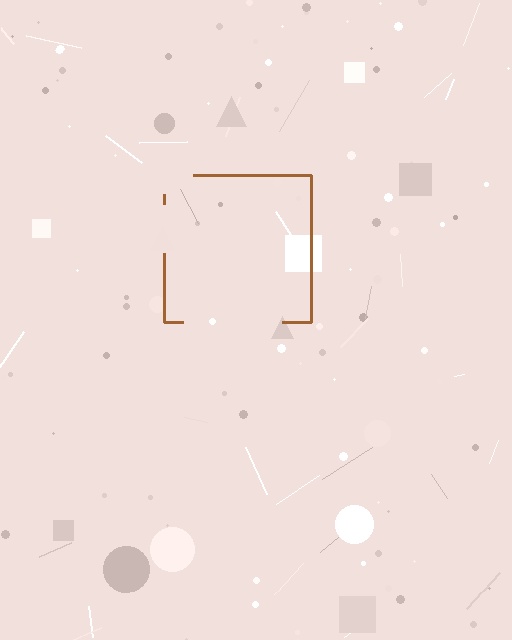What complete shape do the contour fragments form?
The contour fragments form a square.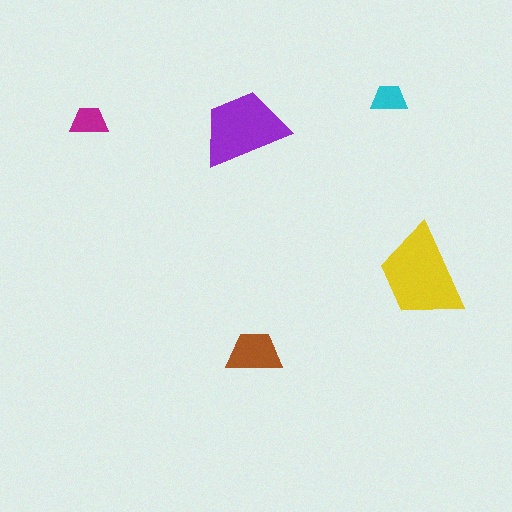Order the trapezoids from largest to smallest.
the yellow one, the purple one, the brown one, the magenta one, the cyan one.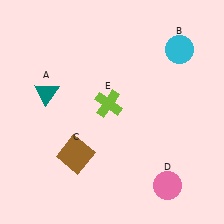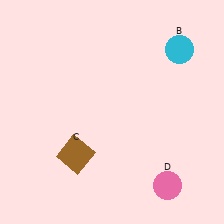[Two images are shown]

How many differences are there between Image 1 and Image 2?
There are 2 differences between the two images.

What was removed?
The lime cross (E), the teal triangle (A) were removed in Image 2.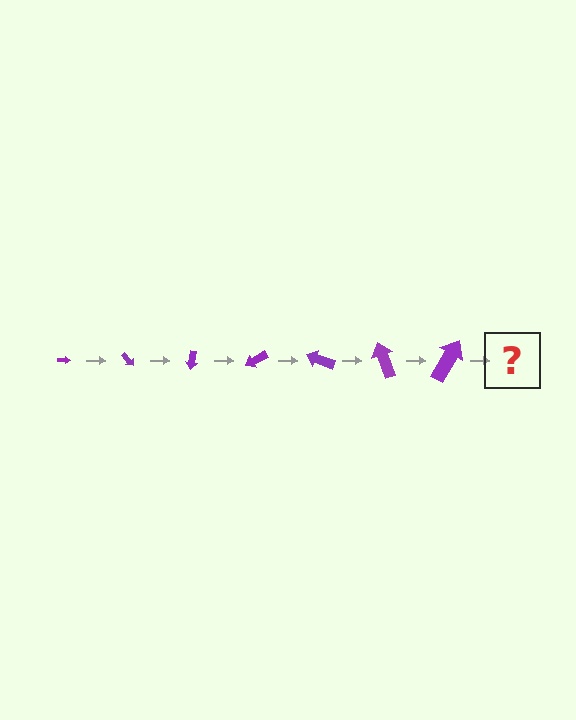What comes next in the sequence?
The next element should be an arrow, larger than the previous one and rotated 350 degrees from the start.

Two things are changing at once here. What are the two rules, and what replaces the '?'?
The two rules are that the arrow grows larger each step and it rotates 50 degrees each step. The '?' should be an arrow, larger than the previous one and rotated 350 degrees from the start.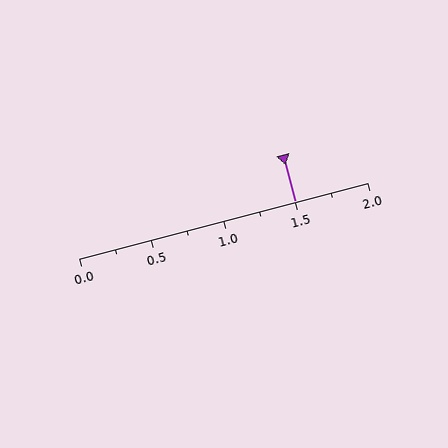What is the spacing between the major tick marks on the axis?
The major ticks are spaced 0.5 apart.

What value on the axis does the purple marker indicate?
The marker indicates approximately 1.5.